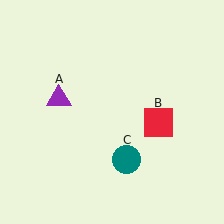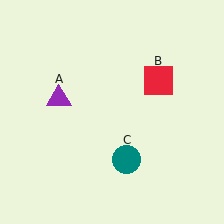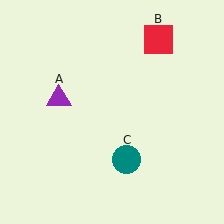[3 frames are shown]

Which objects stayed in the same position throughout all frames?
Purple triangle (object A) and teal circle (object C) remained stationary.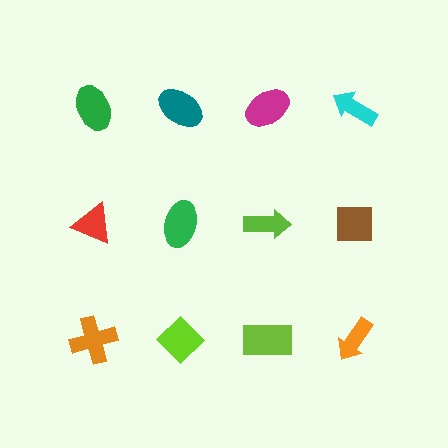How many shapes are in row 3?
4 shapes.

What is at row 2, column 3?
A lime arrow.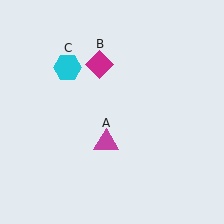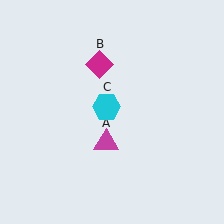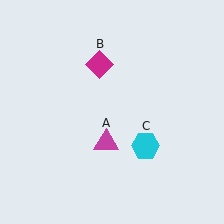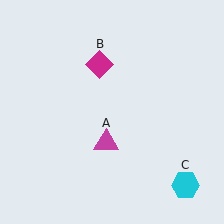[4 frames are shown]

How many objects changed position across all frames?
1 object changed position: cyan hexagon (object C).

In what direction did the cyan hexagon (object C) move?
The cyan hexagon (object C) moved down and to the right.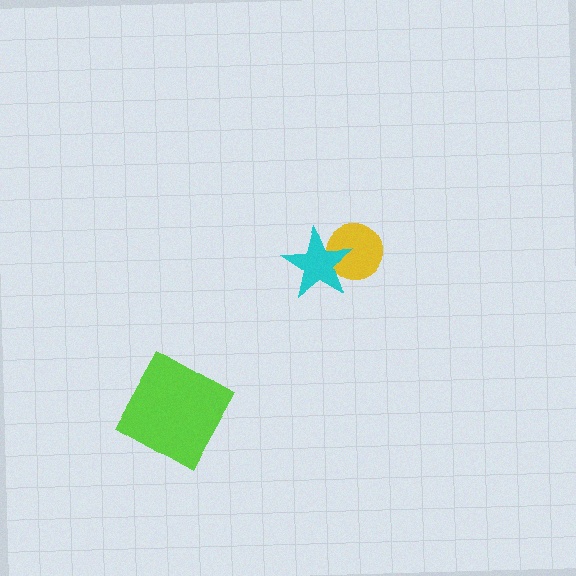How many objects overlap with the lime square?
0 objects overlap with the lime square.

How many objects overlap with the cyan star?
1 object overlaps with the cyan star.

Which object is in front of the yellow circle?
The cyan star is in front of the yellow circle.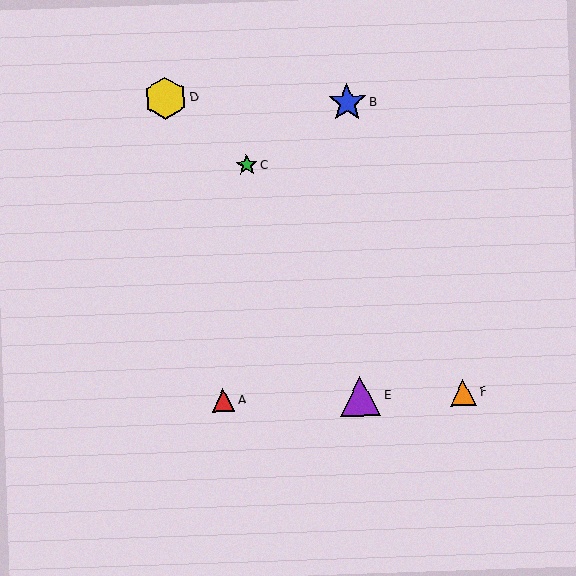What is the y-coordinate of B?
Object B is at y≈102.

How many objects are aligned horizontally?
3 objects (A, E, F) are aligned horizontally.